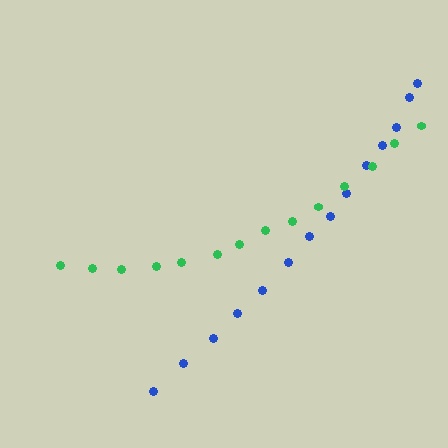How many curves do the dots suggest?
There are 2 distinct paths.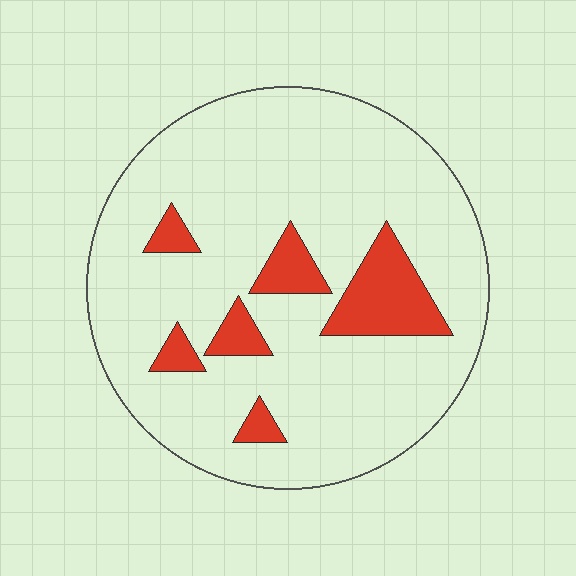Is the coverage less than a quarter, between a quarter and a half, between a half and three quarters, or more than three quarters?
Less than a quarter.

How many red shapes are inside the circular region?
6.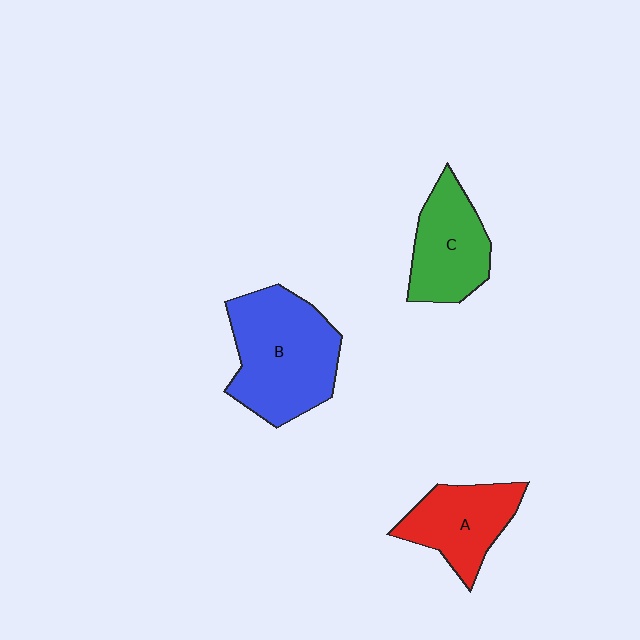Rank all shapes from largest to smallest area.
From largest to smallest: B (blue), C (green), A (red).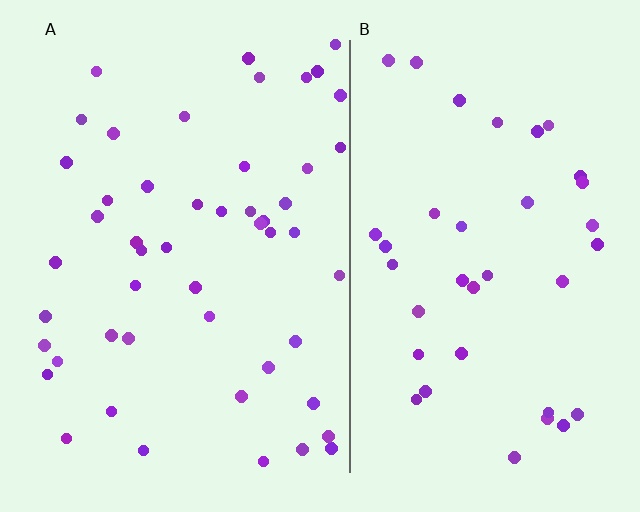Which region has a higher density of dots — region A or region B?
A (the left).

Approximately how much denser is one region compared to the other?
Approximately 1.3× — region A over region B.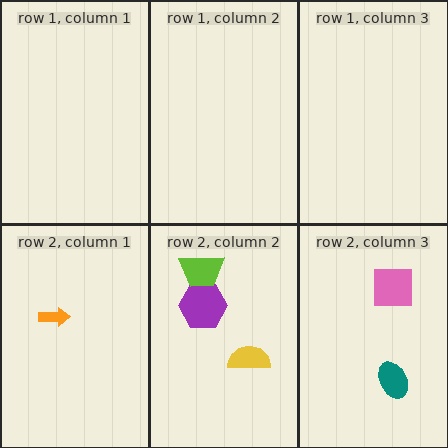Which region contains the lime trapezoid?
The row 2, column 2 region.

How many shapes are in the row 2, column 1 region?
1.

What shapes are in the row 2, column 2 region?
The purple hexagon, the lime trapezoid, the yellow semicircle.